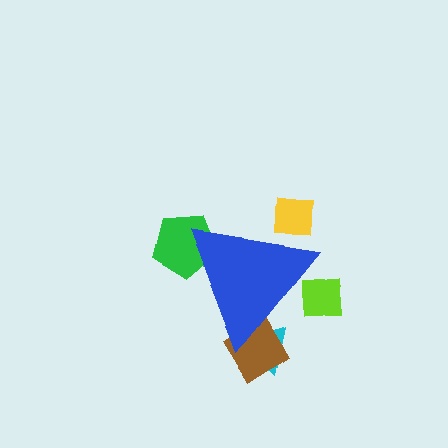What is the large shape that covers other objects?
A blue triangle.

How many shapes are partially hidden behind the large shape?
5 shapes are partially hidden.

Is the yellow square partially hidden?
Yes, the yellow square is partially hidden behind the blue triangle.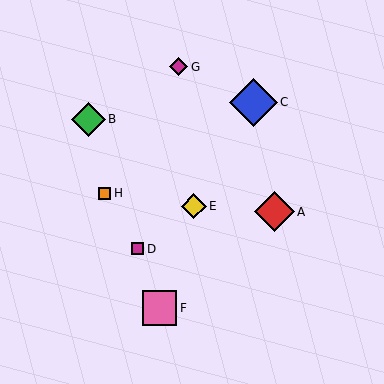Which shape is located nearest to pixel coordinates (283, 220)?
The red diamond (labeled A) at (274, 212) is nearest to that location.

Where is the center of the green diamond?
The center of the green diamond is at (88, 119).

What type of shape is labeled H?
Shape H is an orange square.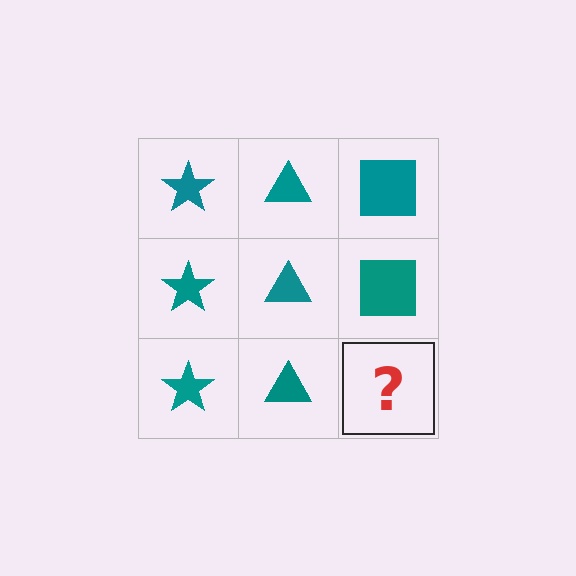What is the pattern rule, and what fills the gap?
The rule is that each column has a consistent shape. The gap should be filled with a teal square.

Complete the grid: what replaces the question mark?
The question mark should be replaced with a teal square.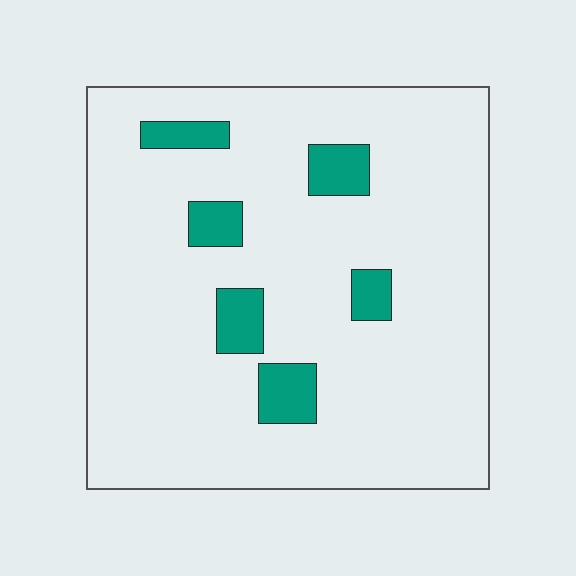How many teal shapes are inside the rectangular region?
6.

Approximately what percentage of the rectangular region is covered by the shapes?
Approximately 10%.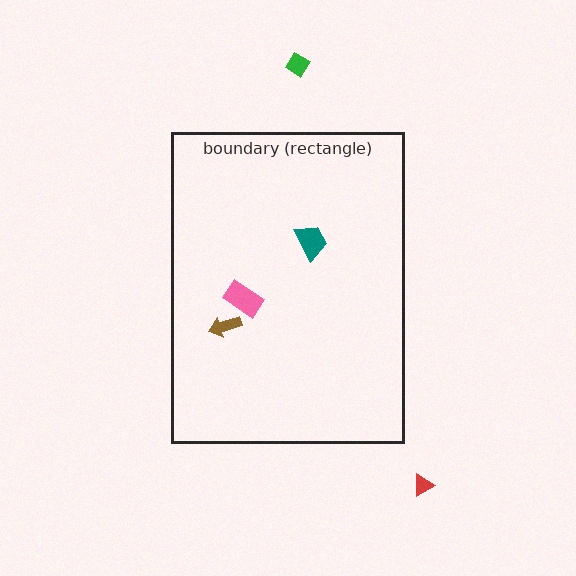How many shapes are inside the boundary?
3 inside, 2 outside.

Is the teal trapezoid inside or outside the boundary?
Inside.